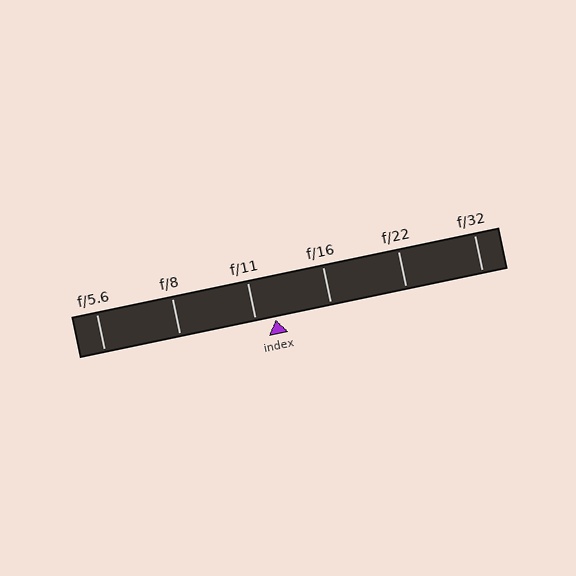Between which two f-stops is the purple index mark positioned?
The index mark is between f/11 and f/16.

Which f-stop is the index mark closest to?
The index mark is closest to f/11.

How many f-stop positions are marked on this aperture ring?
There are 6 f-stop positions marked.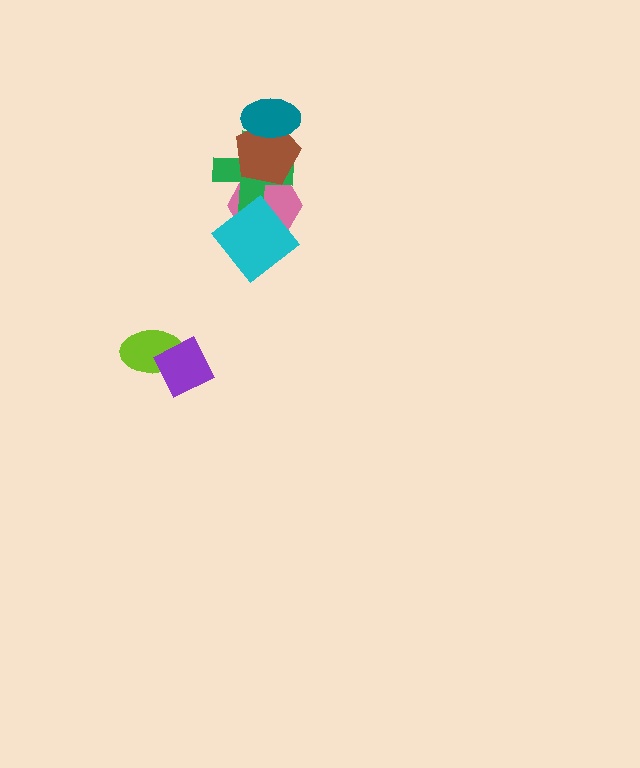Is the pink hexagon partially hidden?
Yes, it is partially covered by another shape.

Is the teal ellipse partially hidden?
No, no other shape covers it.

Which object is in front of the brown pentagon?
The teal ellipse is in front of the brown pentagon.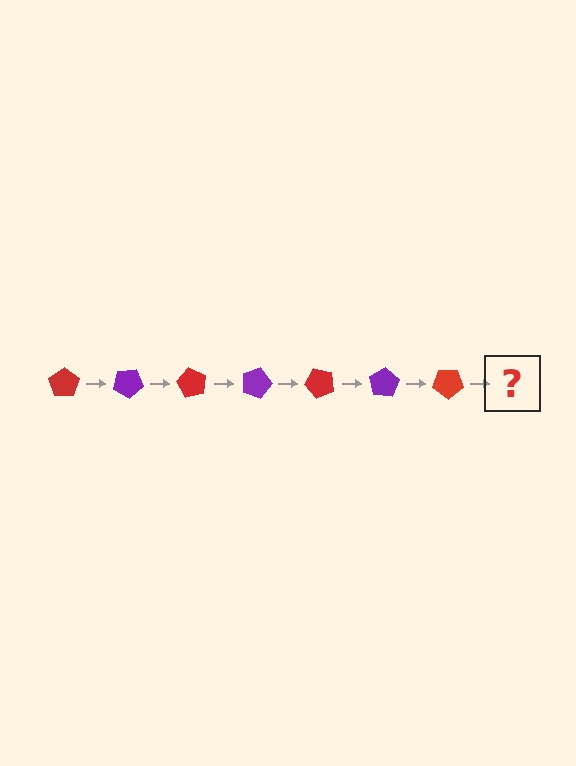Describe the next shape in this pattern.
It should be a purple pentagon, rotated 210 degrees from the start.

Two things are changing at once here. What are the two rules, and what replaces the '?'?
The two rules are that it rotates 30 degrees each step and the color cycles through red and purple. The '?' should be a purple pentagon, rotated 210 degrees from the start.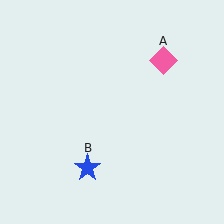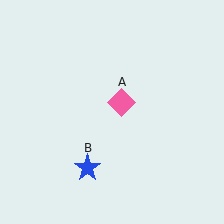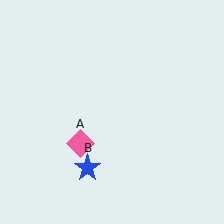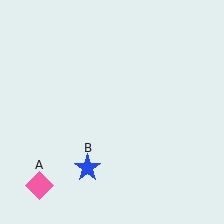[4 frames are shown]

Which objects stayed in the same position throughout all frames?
Blue star (object B) remained stationary.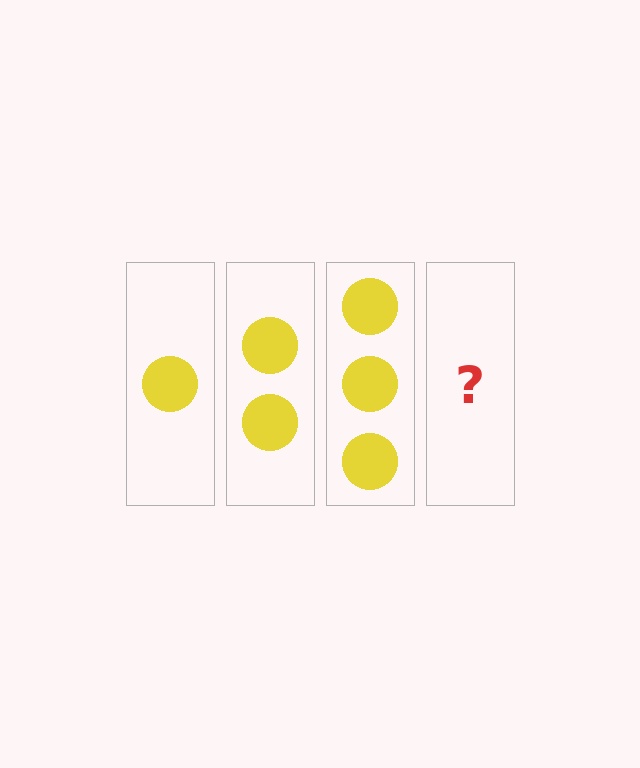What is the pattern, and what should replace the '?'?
The pattern is that each step adds one more circle. The '?' should be 4 circles.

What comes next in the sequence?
The next element should be 4 circles.